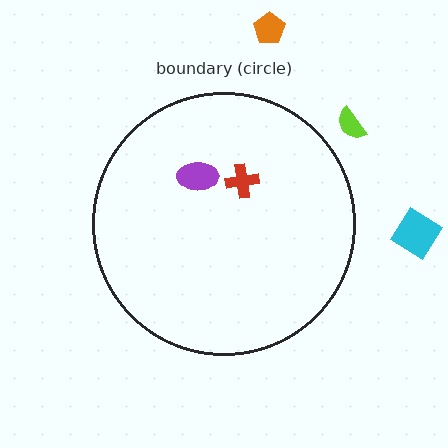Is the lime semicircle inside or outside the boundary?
Outside.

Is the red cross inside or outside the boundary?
Inside.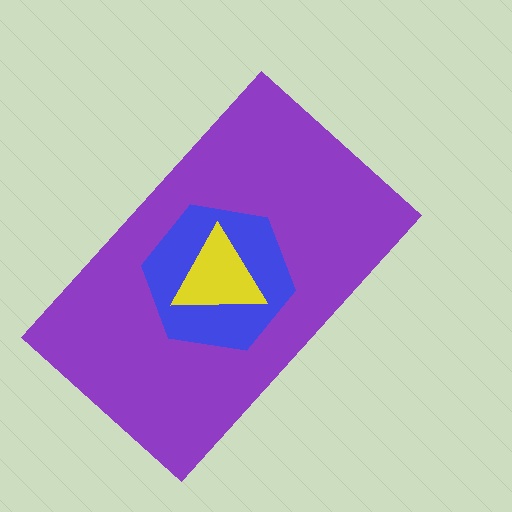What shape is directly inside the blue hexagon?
The yellow triangle.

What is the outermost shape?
The purple rectangle.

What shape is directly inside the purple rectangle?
The blue hexagon.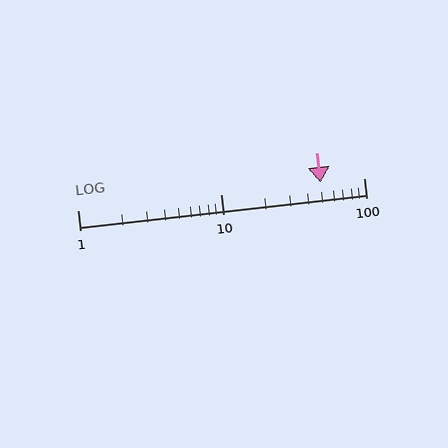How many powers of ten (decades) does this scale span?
The scale spans 2 decades, from 1 to 100.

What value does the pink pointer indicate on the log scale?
The pointer indicates approximately 50.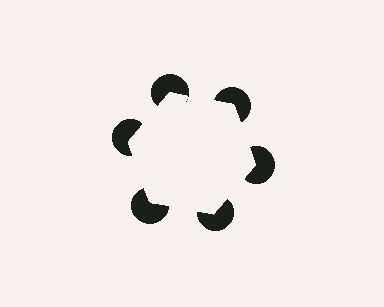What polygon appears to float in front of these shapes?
An illusory hexagon — its edges are inferred from the aligned wedge cuts in the pac-man discs, not physically drawn.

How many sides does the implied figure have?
6 sides.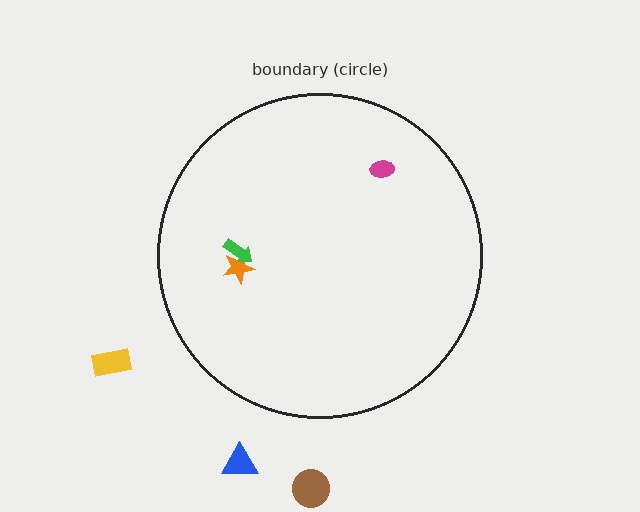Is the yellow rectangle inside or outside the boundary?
Outside.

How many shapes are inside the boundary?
3 inside, 3 outside.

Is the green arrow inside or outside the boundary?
Inside.